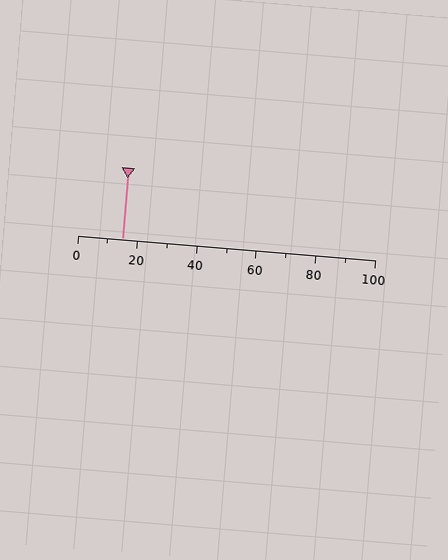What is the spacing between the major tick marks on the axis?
The major ticks are spaced 20 apart.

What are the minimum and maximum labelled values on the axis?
The axis runs from 0 to 100.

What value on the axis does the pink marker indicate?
The marker indicates approximately 15.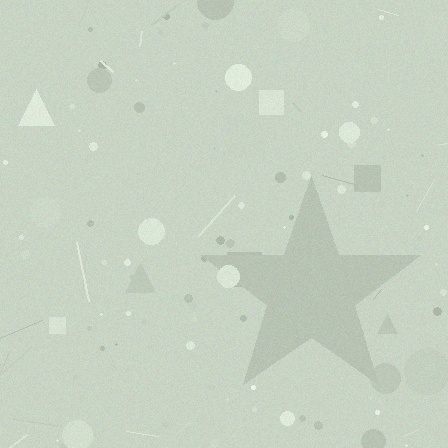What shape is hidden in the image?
A star is hidden in the image.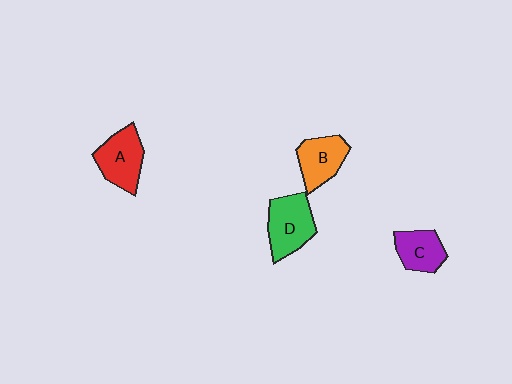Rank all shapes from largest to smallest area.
From largest to smallest: D (green), A (red), B (orange), C (purple).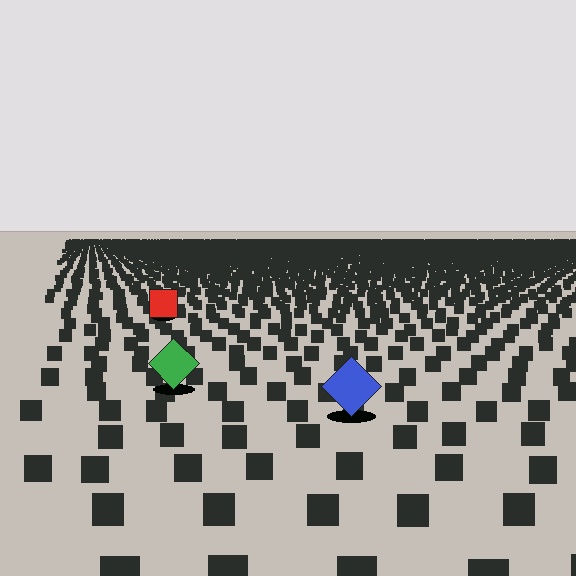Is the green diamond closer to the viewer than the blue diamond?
No. The blue diamond is closer — you can tell from the texture gradient: the ground texture is coarser near it.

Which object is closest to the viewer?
The blue diamond is closest. The texture marks near it are larger and more spread out.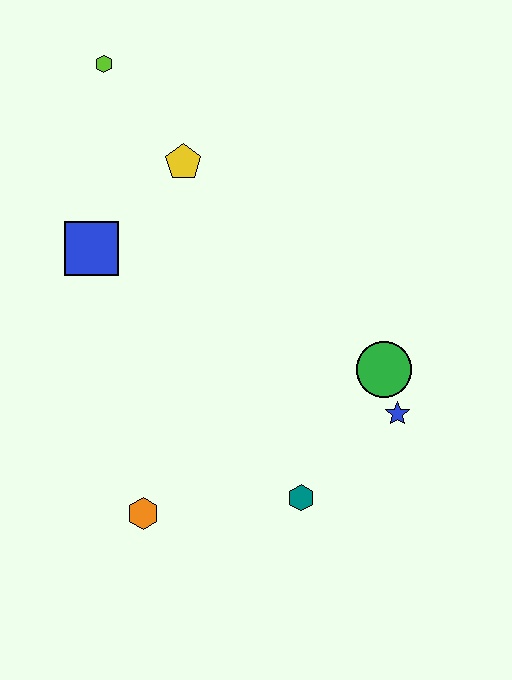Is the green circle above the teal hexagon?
Yes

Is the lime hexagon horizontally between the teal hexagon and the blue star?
No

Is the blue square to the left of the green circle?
Yes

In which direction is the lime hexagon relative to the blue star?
The lime hexagon is above the blue star.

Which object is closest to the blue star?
The green circle is closest to the blue star.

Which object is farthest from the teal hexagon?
The lime hexagon is farthest from the teal hexagon.